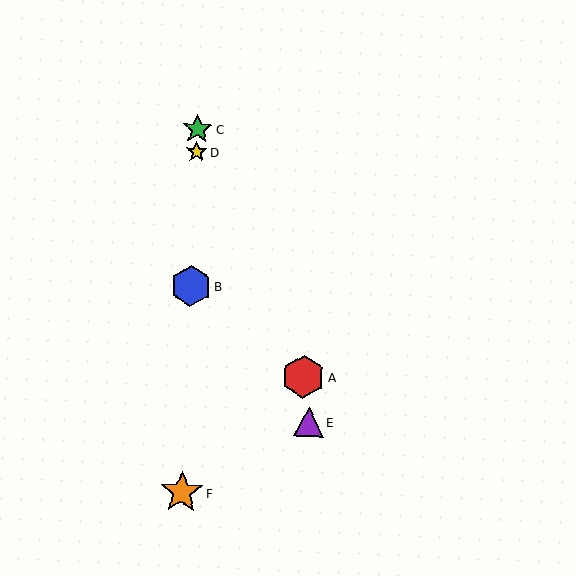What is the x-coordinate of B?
Object B is at x≈191.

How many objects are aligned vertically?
4 objects (B, C, D, F) are aligned vertically.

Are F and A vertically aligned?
No, F is at x≈182 and A is at x≈303.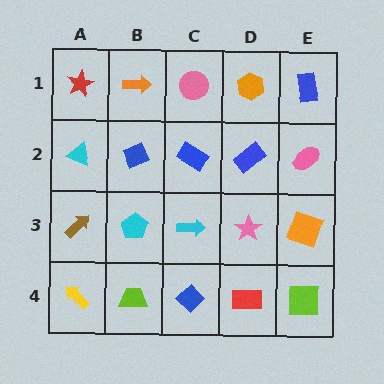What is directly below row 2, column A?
A brown arrow.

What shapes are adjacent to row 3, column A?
A cyan triangle (row 2, column A), a yellow arrow (row 4, column A), a cyan pentagon (row 3, column B).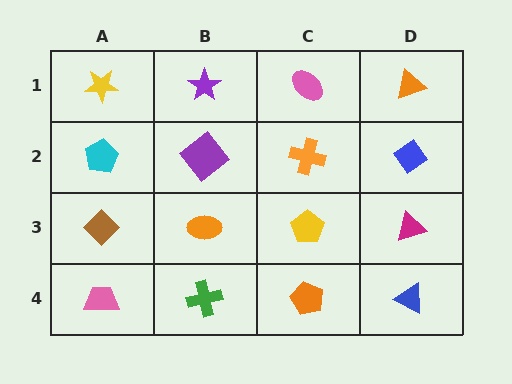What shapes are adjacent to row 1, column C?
An orange cross (row 2, column C), a purple star (row 1, column B), an orange triangle (row 1, column D).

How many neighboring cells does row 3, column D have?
3.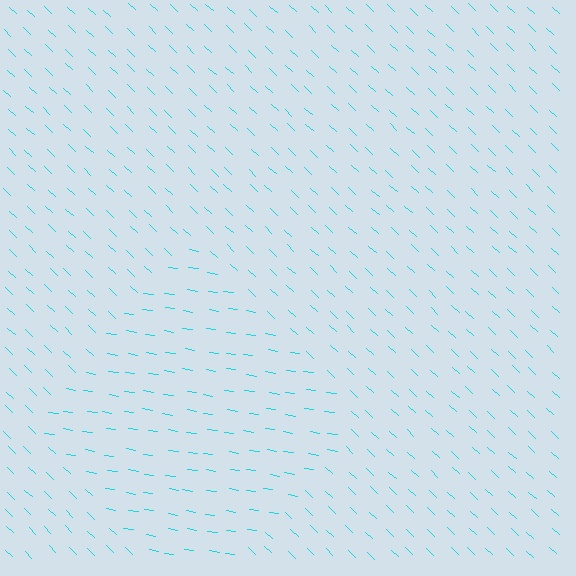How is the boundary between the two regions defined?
The boundary is defined purely by a change in line orientation (approximately 34 degrees difference). All lines are the same color and thickness.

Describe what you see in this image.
The image is filled with small cyan line segments. A diamond region in the image has lines oriented differently from the surrounding lines, creating a visible texture boundary.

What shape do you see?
I see a diamond.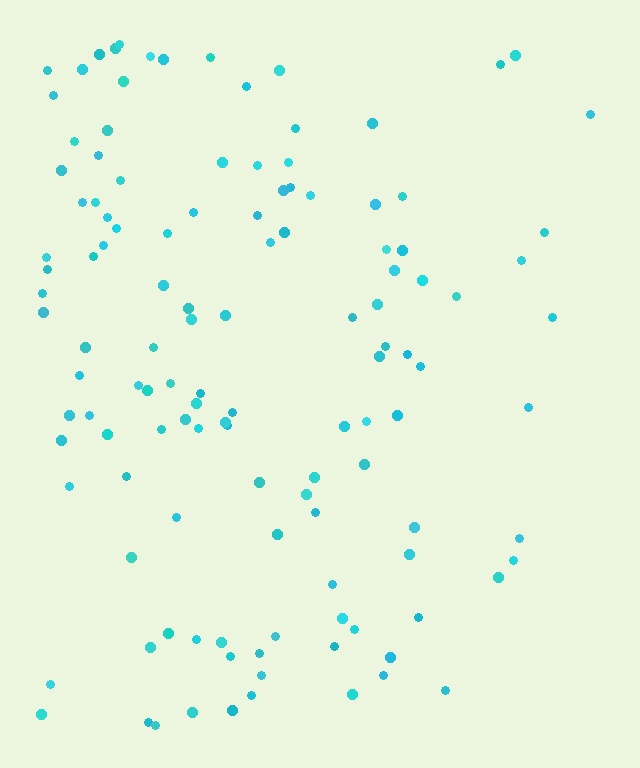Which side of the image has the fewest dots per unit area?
The right.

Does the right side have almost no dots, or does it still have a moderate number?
Still a moderate number, just noticeably fewer than the left.